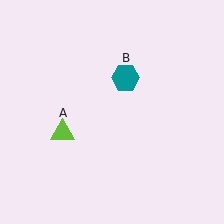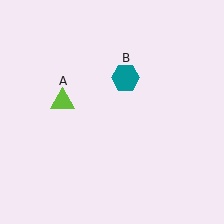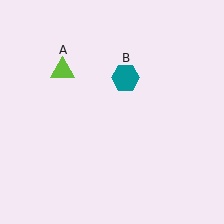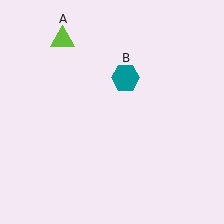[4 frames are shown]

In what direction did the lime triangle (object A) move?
The lime triangle (object A) moved up.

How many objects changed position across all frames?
1 object changed position: lime triangle (object A).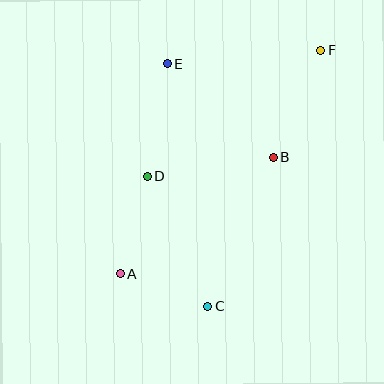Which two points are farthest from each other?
Points A and F are farthest from each other.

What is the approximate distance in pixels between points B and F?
The distance between B and F is approximately 117 pixels.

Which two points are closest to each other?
Points A and C are closest to each other.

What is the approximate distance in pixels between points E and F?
The distance between E and F is approximately 154 pixels.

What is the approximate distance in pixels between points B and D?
The distance between B and D is approximately 127 pixels.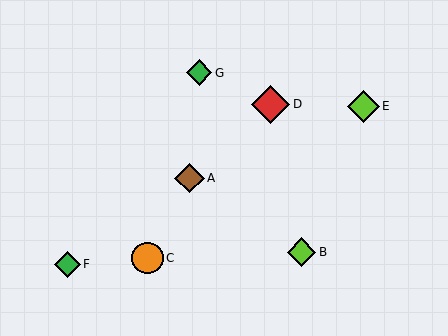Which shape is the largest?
The red diamond (labeled D) is the largest.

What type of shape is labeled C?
Shape C is an orange circle.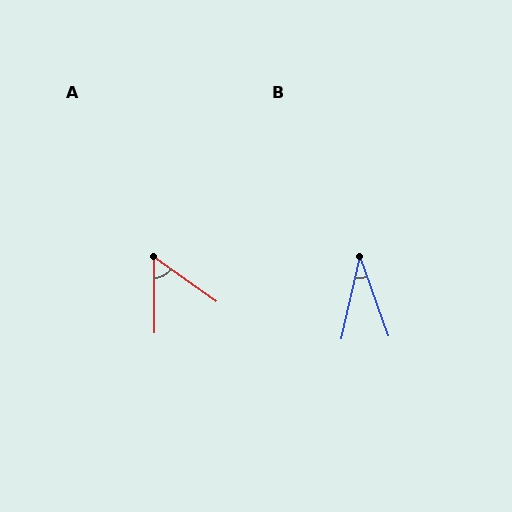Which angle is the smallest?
B, at approximately 32 degrees.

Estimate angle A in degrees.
Approximately 54 degrees.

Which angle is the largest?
A, at approximately 54 degrees.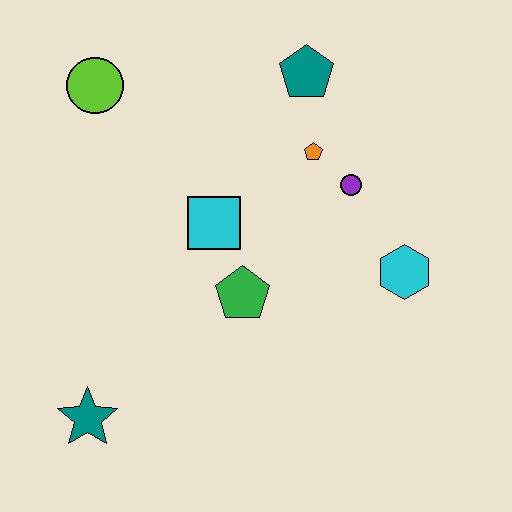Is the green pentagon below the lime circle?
Yes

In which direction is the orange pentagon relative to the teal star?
The orange pentagon is above the teal star.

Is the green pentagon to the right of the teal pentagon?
No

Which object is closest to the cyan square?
The green pentagon is closest to the cyan square.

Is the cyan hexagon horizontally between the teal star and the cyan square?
No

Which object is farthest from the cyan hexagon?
The lime circle is farthest from the cyan hexagon.